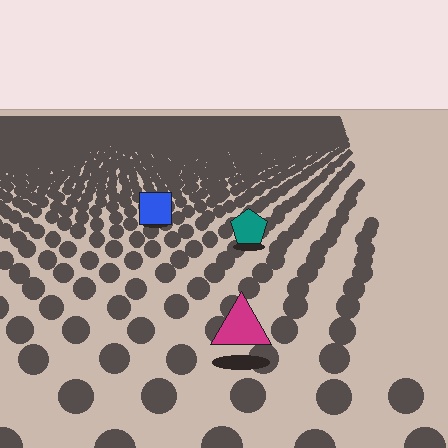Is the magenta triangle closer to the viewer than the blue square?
Yes. The magenta triangle is closer — you can tell from the texture gradient: the ground texture is coarser near it.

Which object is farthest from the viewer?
The blue square is farthest from the viewer. It appears smaller and the ground texture around it is denser.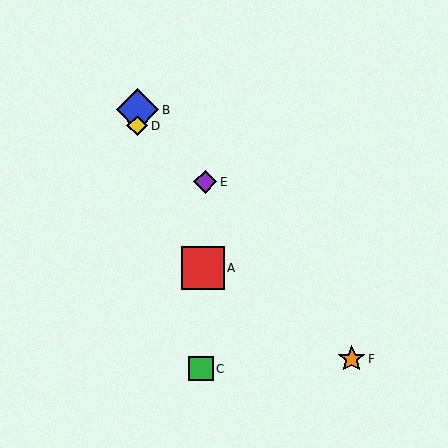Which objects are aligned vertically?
Objects B, D are aligned vertically.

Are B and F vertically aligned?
No, B is at x≈137 and F is at x≈352.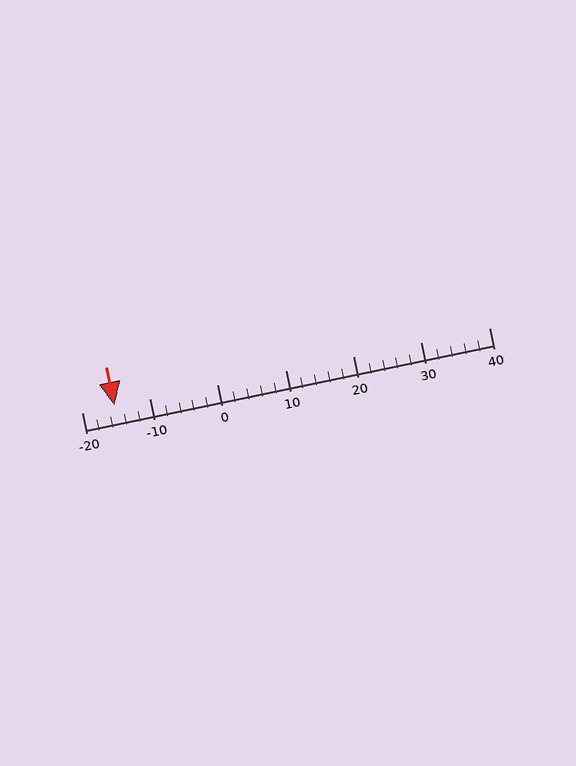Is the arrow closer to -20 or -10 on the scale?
The arrow is closer to -20.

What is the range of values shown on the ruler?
The ruler shows values from -20 to 40.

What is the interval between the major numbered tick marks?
The major tick marks are spaced 10 units apart.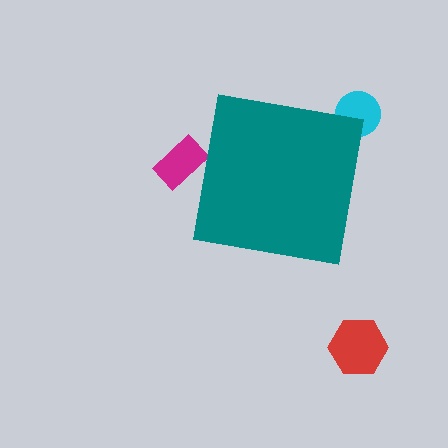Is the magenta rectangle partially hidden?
Yes, the magenta rectangle is partially hidden behind the teal square.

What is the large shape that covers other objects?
A teal square.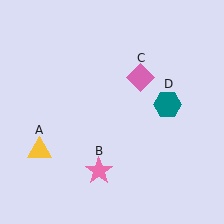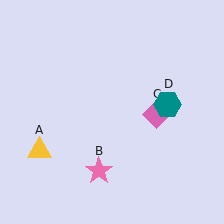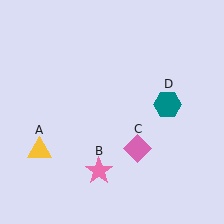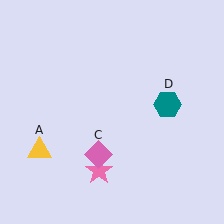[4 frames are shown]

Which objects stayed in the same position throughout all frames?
Yellow triangle (object A) and pink star (object B) and teal hexagon (object D) remained stationary.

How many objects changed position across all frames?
1 object changed position: pink diamond (object C).